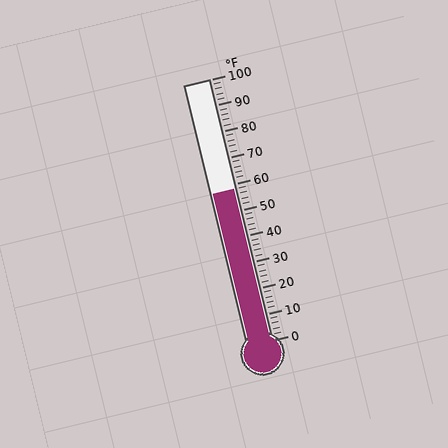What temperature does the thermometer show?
The thermometer shows approximately 58°F.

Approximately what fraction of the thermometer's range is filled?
The thermometer is filled to approximately 60% of its range.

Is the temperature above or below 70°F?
The temperature is below 70°F.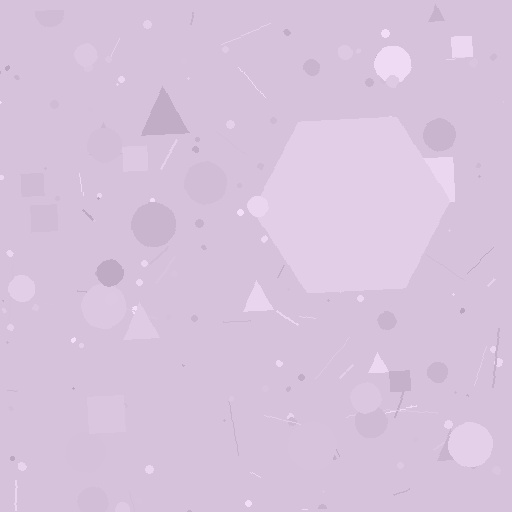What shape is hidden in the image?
A hexagon is hidden in the image.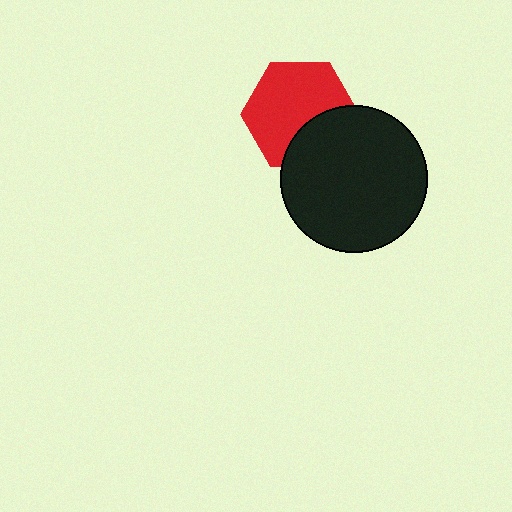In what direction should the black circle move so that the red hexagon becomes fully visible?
The black circle should move down. That is the shortest direction to clear the overlap and leave the red hexagon fully visible.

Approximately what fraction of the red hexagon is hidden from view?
Roughly 32% of the red hexagon is hidden behind the black circle.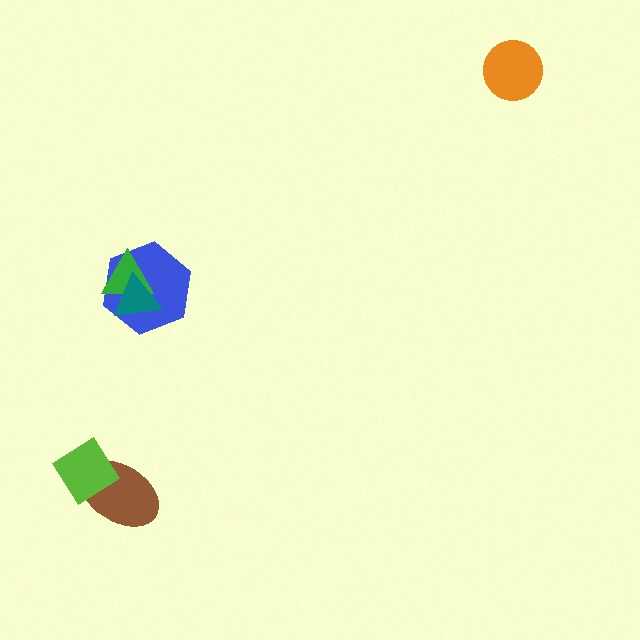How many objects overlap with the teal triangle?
2 objects overlap with the teal triangle.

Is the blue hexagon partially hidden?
Yes, it is partially covered by another shape.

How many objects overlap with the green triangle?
2 objects overlap with the green triangle.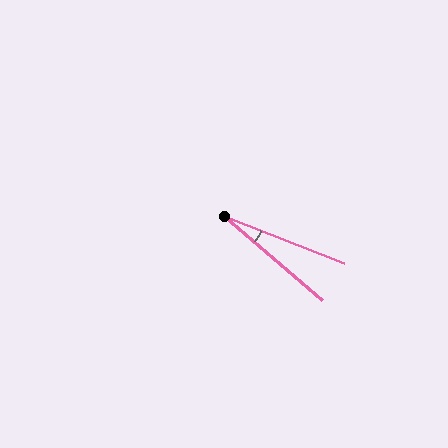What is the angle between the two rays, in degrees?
Approximately 19 degrees.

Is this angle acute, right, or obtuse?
It is acute.